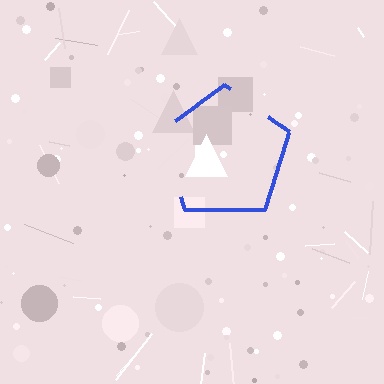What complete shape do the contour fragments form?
The contour fragments form a pentagon.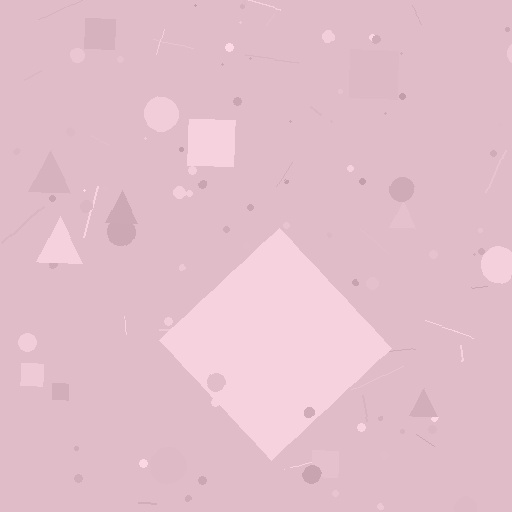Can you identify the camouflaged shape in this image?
The camouflaged shape is a diamond.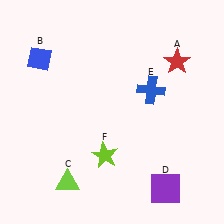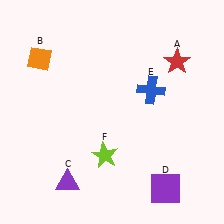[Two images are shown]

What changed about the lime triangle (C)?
In Image 1, C is lime. In Image 2, it changed to purple.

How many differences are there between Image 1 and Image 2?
There are 2 differences between the two images.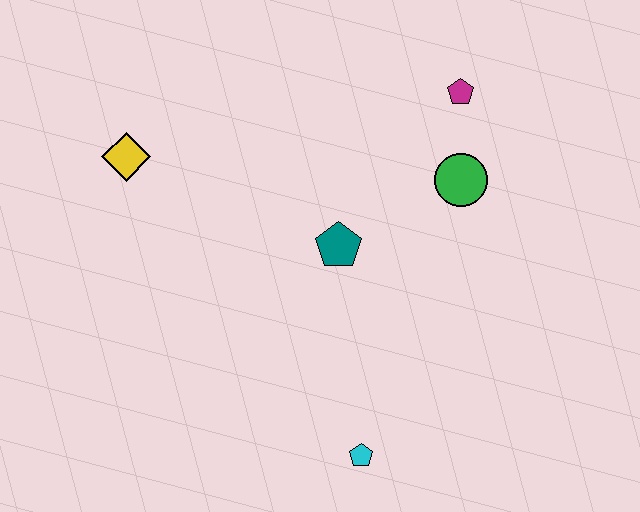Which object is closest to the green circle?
The magenta pentagon is closest to the green circle.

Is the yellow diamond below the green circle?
No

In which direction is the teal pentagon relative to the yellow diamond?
The teal pentagon is to the right of the yellow diamond.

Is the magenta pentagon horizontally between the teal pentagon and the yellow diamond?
No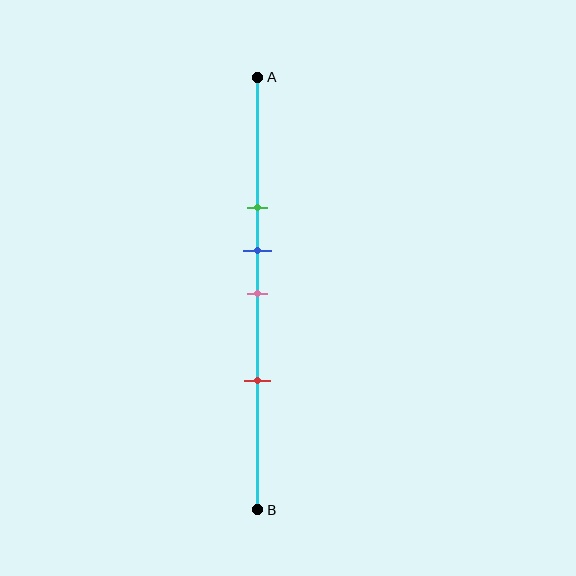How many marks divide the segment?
There are 4 marks dividing the segment.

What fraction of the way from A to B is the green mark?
The green mark is approximately 30% (0.3) of the way from A to B.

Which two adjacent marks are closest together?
The blue and pink marks are the closest adjacent pair.